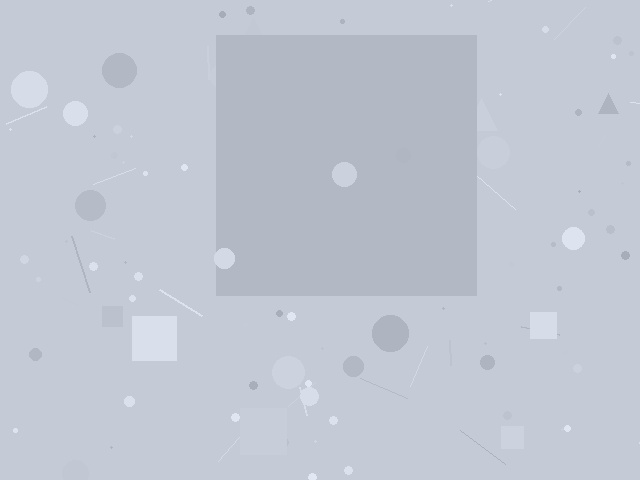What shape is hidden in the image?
A square is hidden in the image.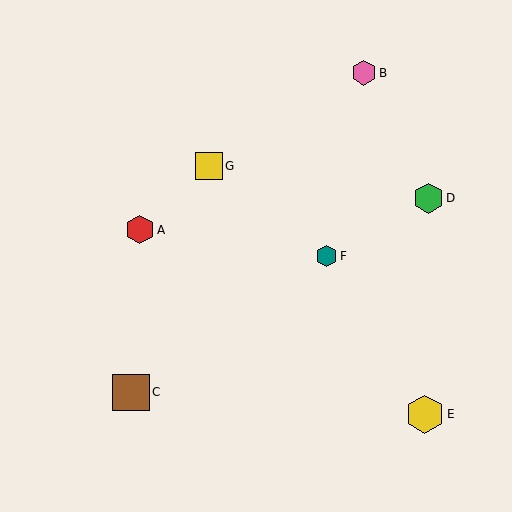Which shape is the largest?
The yellow hexagon (labeled E) is the largest.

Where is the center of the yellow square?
The center of the yellow square is at (209, 166).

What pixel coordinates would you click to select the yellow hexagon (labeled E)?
Click at (425, 414) to select the yellow hexagon E.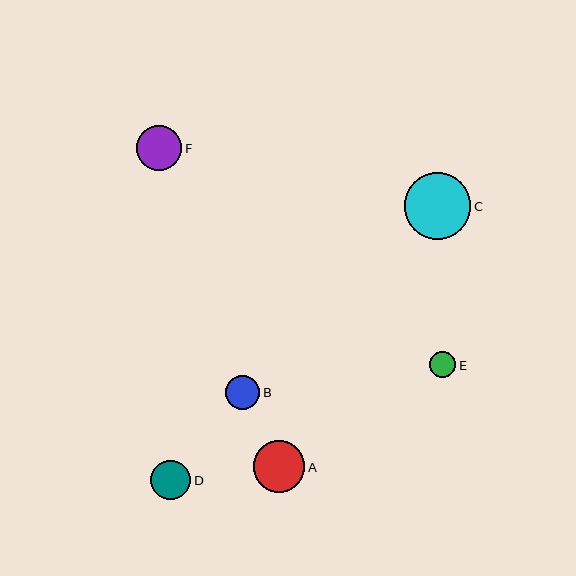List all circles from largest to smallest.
From largest to smallest: C, A, F, D, B, E.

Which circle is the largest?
Circle C is the largest with a size of approximately 67 pixels.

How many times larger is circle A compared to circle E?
Circle A is approximately 2.0 times the size of circle E.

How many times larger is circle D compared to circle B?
Circle D is approximately 1.2 times the size of circle B.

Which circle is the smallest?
Circle E is the smallest with a size of approximately 27 pixels.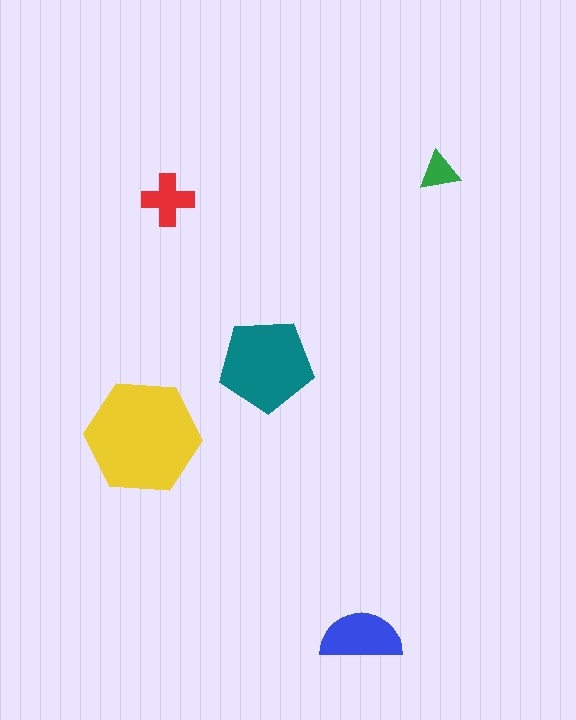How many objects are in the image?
There are 5 objects in the image.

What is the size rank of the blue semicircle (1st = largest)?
3rd.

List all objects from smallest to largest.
The green triangle, the red cross, the blue semicircle, the teal pentagon, the yellow hexagon.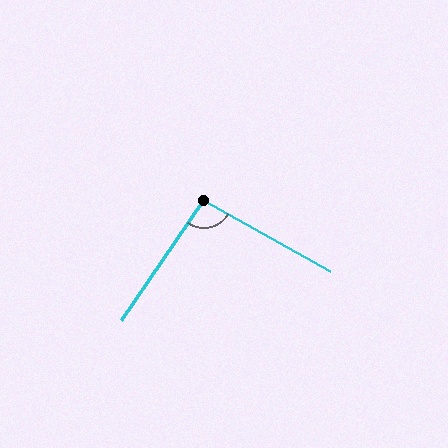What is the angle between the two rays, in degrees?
Approximately 95 degrees.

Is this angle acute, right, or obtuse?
It is obtuse.